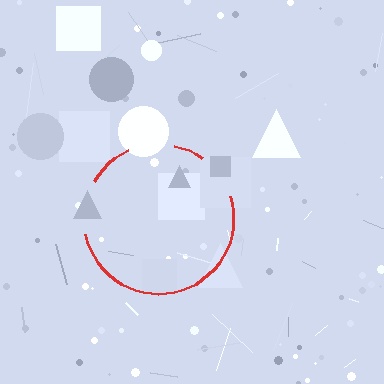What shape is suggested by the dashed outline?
The dashed outline suggests a circle.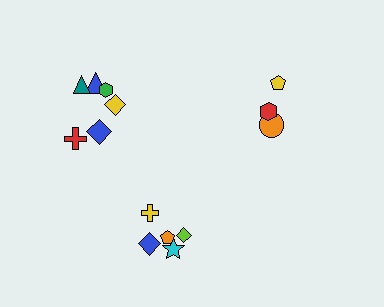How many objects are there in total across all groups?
There are 14 objects.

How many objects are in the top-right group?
There are 3 objects.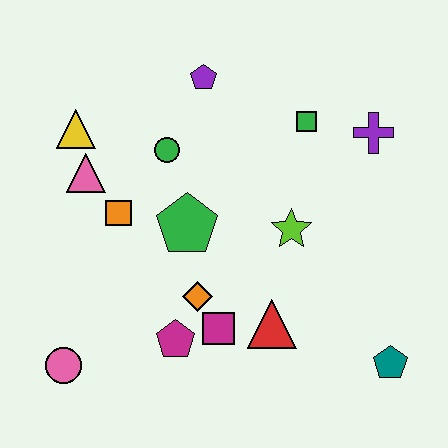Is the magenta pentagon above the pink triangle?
No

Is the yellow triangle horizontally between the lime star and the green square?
No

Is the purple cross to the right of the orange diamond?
Yes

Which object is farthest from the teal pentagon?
The yellow triangle is farthest from the teal pentagon.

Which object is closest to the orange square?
The pink triangle is closest to the orange square.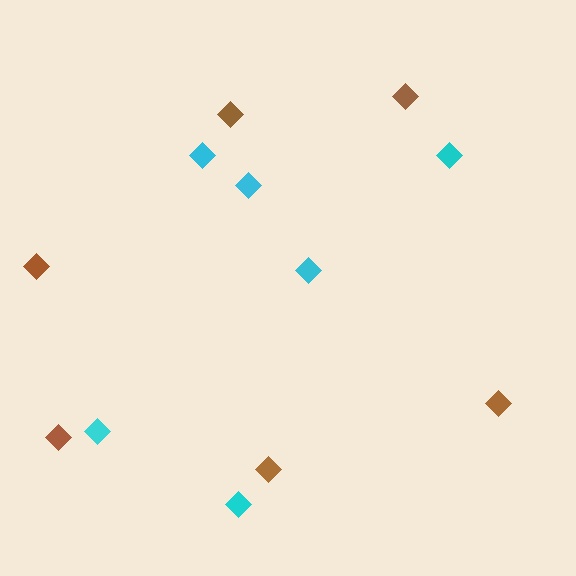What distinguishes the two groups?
There are 2 groups: one group of cyan diamonds (6) and one group of brown diamonds (6).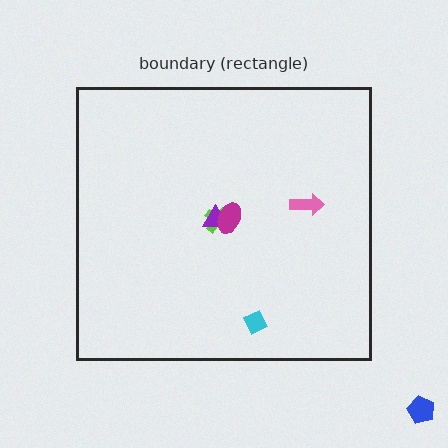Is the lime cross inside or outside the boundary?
Inside.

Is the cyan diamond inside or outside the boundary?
Inside.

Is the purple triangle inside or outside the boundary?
Inside.